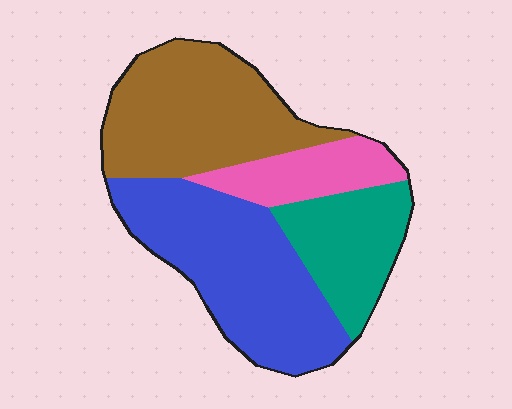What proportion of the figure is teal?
Teal takes up about one fifth (1/5) of the figure.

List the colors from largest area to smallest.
From largest to smallest: blue, brown, teal, pink.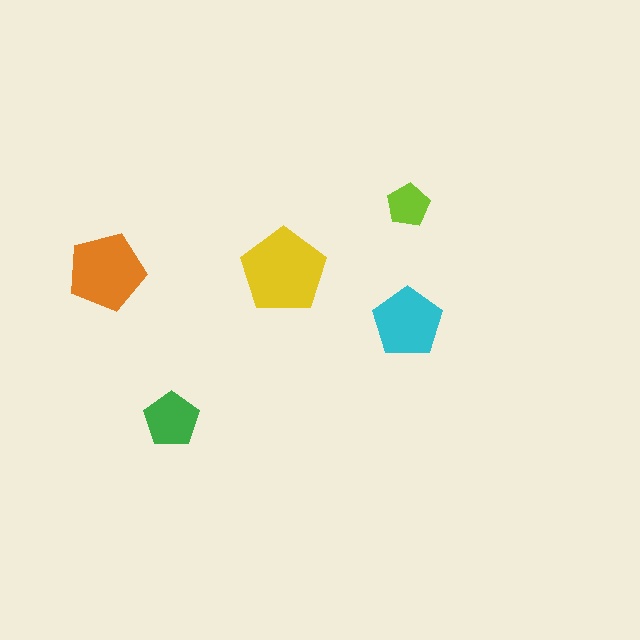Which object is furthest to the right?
The lime pentagon is rightmost.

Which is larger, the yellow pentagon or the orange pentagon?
The yellow one.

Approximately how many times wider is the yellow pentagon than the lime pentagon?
About 2 times wider.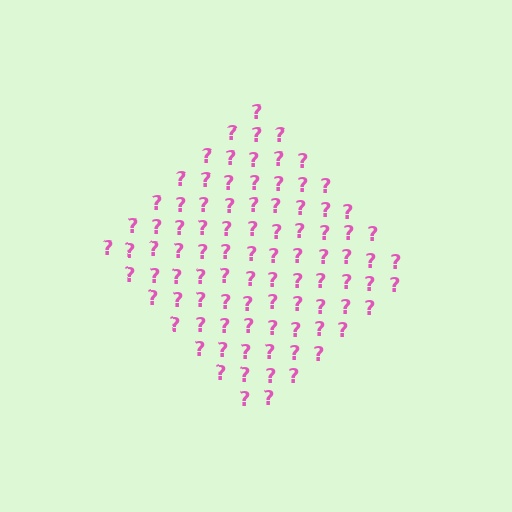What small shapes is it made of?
It is made of small question marks.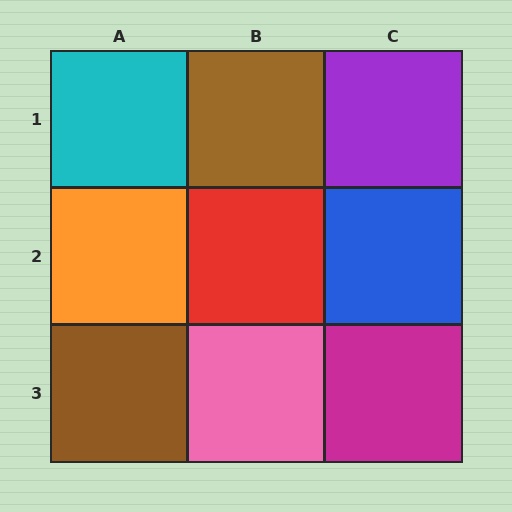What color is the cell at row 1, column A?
Cyan.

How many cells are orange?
1 cell is orange.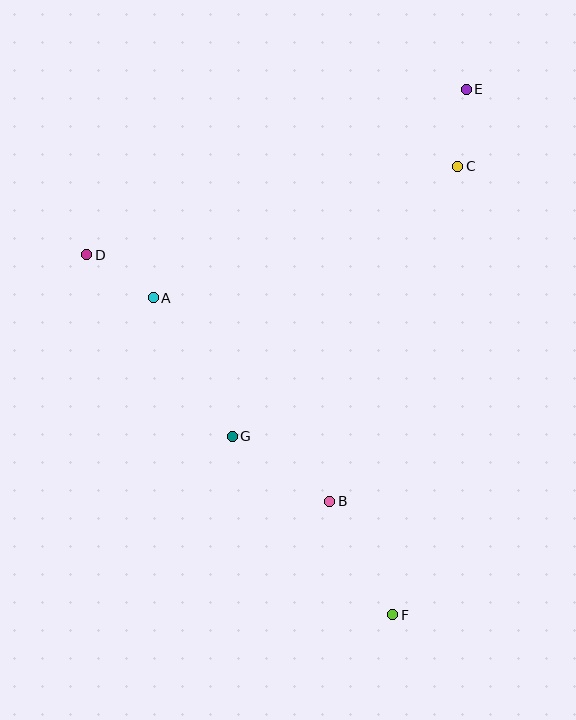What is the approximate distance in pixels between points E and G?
The distance between E and G is approximately 419 pixels.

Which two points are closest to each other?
Points C and E are closest to each other.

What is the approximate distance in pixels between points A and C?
The distance between A and C is approximately 332 pixels.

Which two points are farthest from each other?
Points E and F are farthest from each other.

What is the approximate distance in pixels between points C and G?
The distance between C and G is approximately 352 pixels.